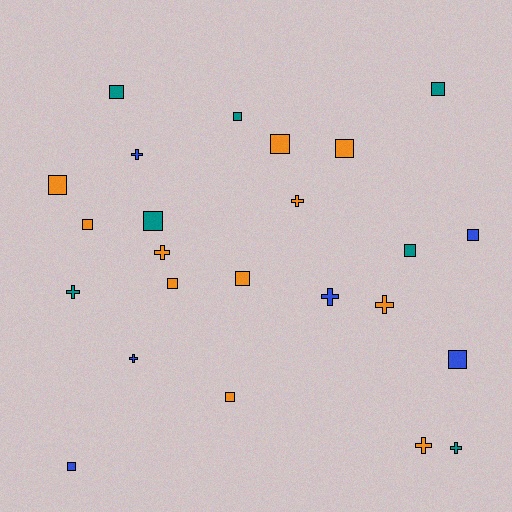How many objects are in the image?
There are 24 objects.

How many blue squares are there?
There are 3 blue squares.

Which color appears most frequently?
Orange, with 11 objects.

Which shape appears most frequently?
Square, with 15 objects.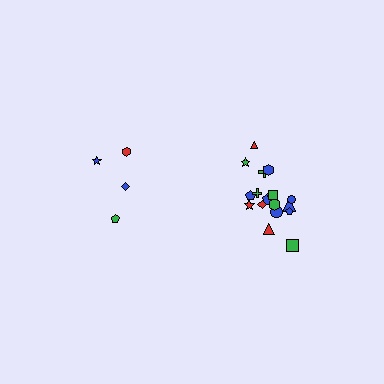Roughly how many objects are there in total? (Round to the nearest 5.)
Roughly 20 objects in total.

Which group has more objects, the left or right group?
The right group.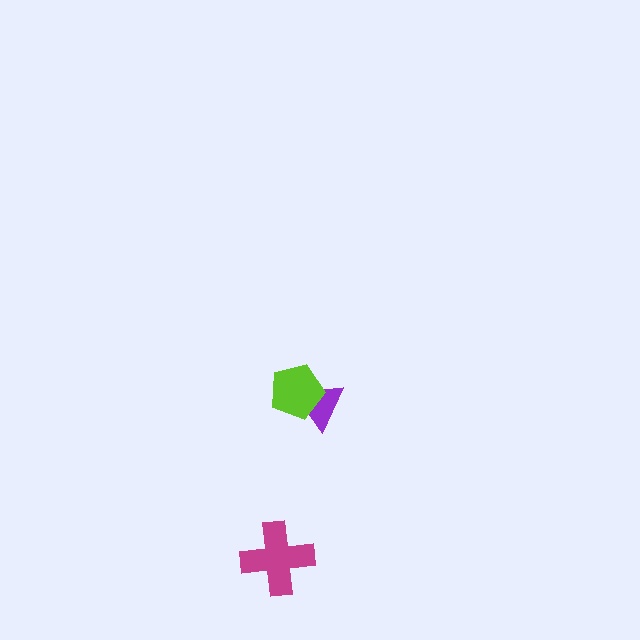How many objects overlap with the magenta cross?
0 objects overlap with the magenta cross.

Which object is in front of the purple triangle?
The lime pentagon is in front of the purple triangle.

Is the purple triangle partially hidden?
Yes, it is partially covered by another shape.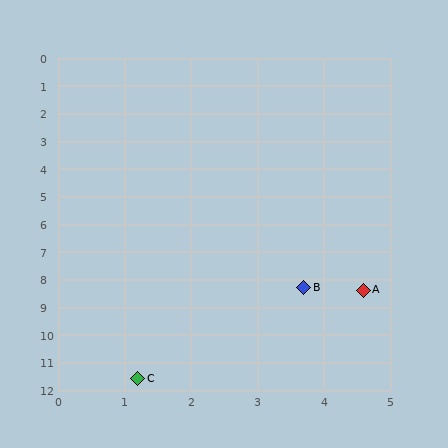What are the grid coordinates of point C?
Point C is at approximately (1.2, 11.6).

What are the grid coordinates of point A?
Point A is at approximately (4.6, 8.4).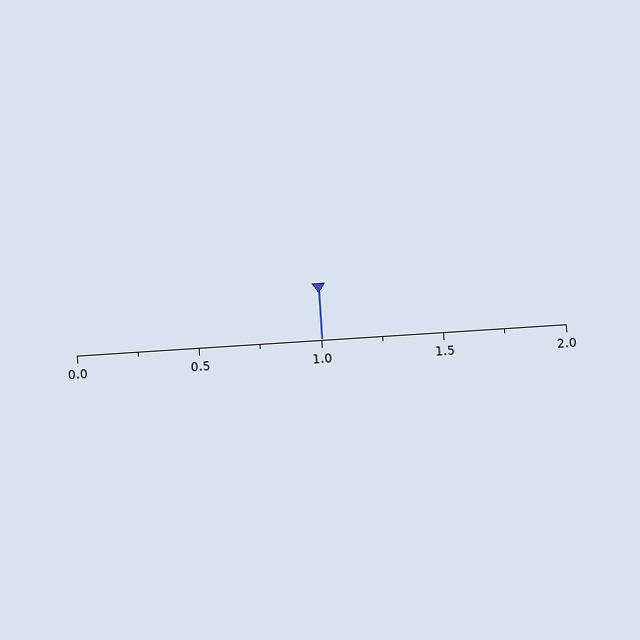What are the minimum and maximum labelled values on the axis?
The axis runs from 0.0 to 2.0.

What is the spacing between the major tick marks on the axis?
The major ticks are spaced 0.5 apart.